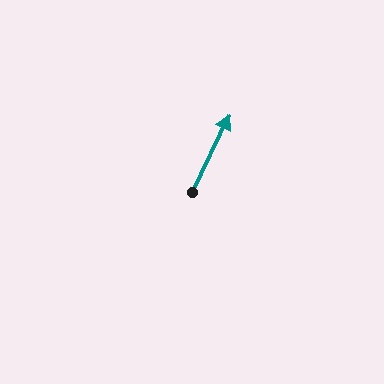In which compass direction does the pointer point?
Northeast.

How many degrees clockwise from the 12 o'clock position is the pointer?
Approximately 26 degrees.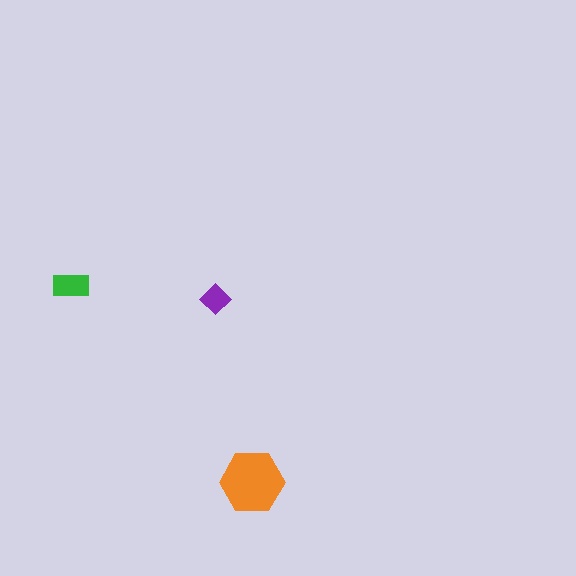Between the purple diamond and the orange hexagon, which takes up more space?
The orange hexagon.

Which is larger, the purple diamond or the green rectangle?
The green rectangle.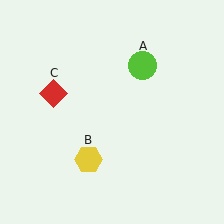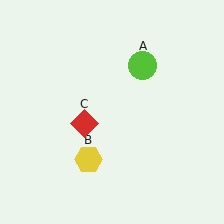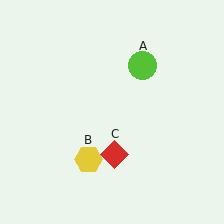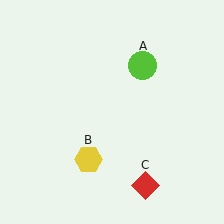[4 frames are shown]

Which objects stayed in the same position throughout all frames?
Lime circle (object A) and yellow hexagon (object B) remained stationary.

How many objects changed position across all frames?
1 object changed position: red diamond (object C).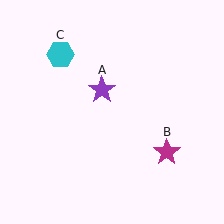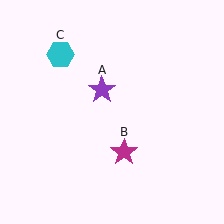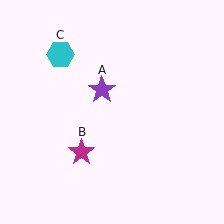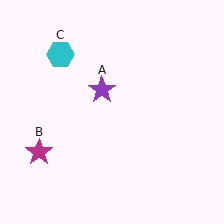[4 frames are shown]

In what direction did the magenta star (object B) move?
The magenta star (object B) moved left.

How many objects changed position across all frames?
1 object changed position: magenta star (object B).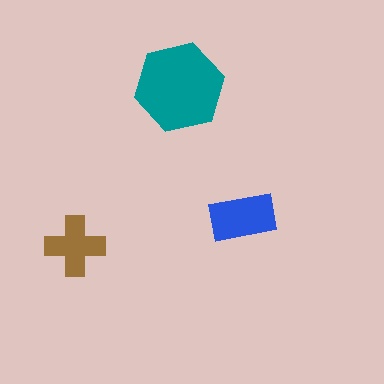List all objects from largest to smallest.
The teal hexagon, the blue rectangle, the brown cross.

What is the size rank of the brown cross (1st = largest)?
3rd.